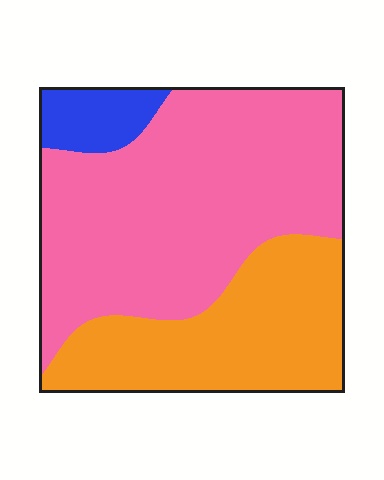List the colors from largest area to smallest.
From largest to smallest: pink, orange, blue.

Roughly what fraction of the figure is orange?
Orange takes up about one third (1/3) of the figure.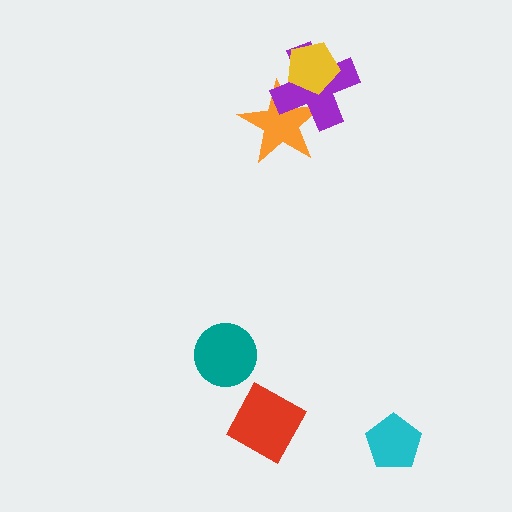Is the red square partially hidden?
No, no other shape covers it.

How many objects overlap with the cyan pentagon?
0 objects overlap with the cyan pentagon.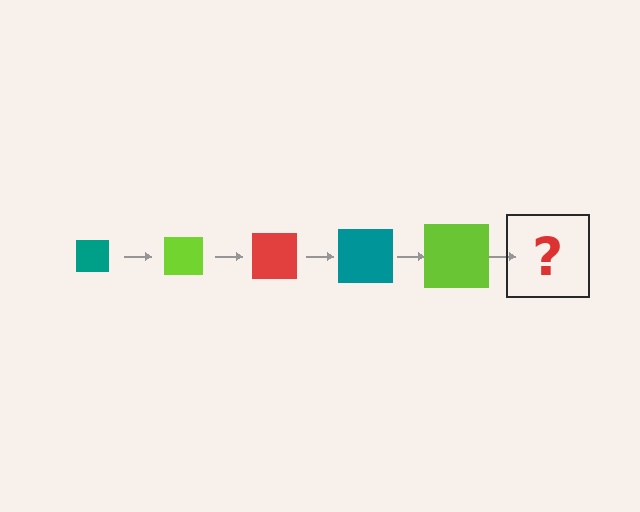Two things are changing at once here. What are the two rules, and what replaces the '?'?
The two rules are that the square grows larger each step and the color cycles through teal, lime, and red. The '?' should be a red square, larger than the previous one.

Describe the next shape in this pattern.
It should be a red square, larger than the previous one.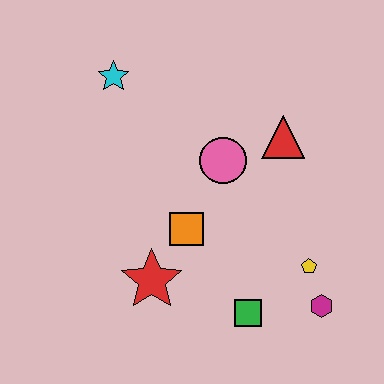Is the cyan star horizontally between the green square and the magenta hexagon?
No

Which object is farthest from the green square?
The cyan star is farthest from the green square.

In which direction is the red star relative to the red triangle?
The red star is below the red triangle.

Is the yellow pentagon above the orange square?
No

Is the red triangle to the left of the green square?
No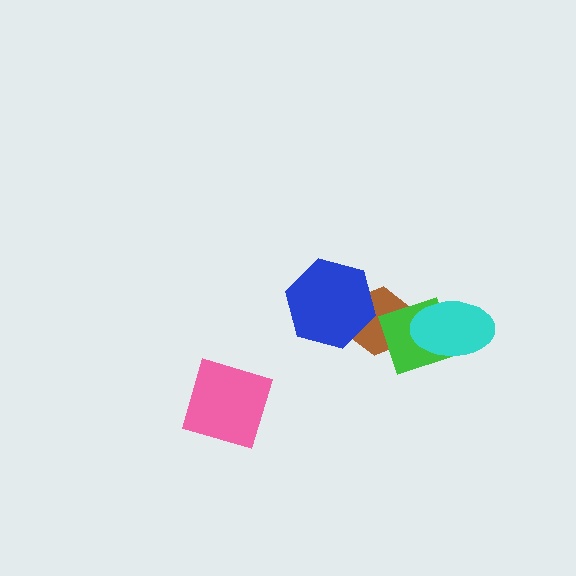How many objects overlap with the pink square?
0 objects overlap with the pink square.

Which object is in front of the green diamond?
The cyan ellipse is in front of the green diamond.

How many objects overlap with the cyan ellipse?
1 object overlaps with the cyan ellipse.